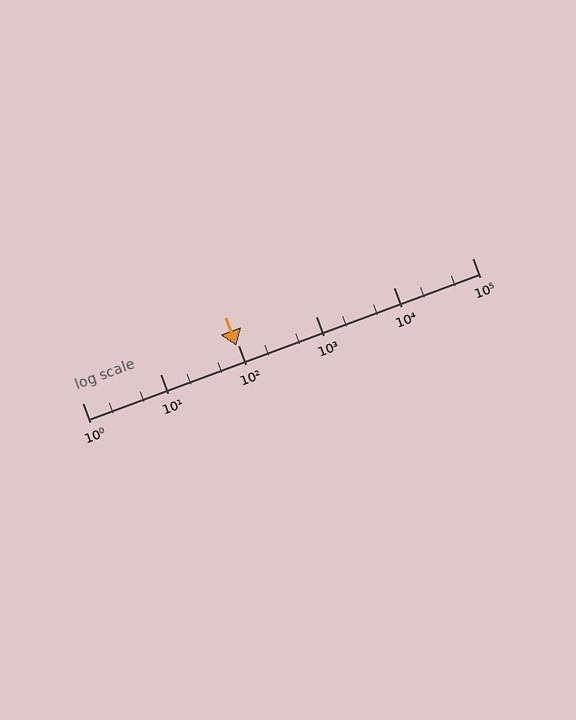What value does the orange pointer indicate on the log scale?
The pointer indicates approximately 95.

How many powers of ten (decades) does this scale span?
The scale spans 5 decades, from 1 to 100000.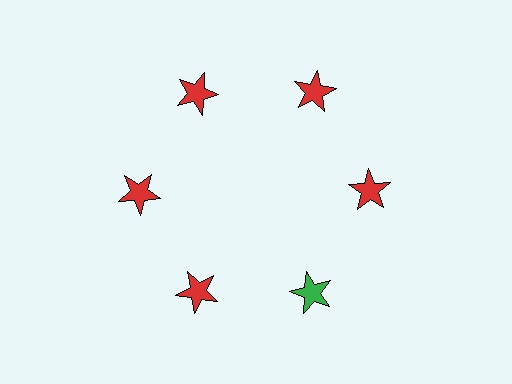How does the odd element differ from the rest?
It has a different color: green instead of red.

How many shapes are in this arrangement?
There are 6 shapes arranged in a ring pattern.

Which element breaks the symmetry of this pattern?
The green star at roughly the 5 o'clock position breaks the symmetry. All other shapes are red stars.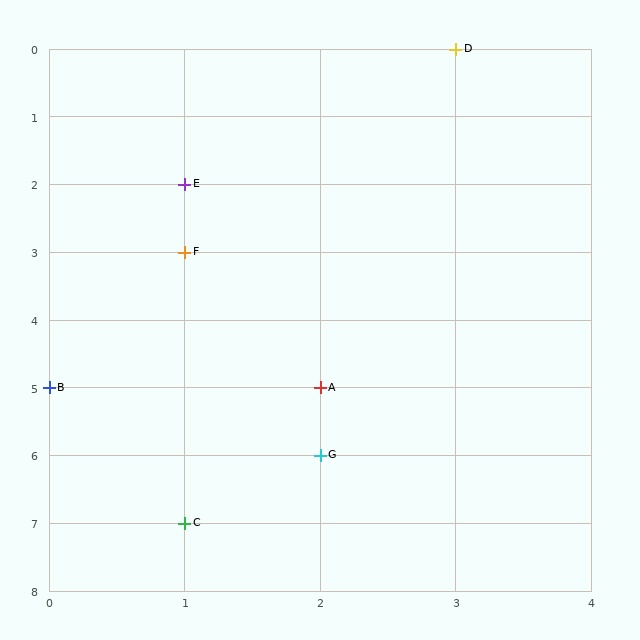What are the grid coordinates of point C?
Point C is at grid coordinates (1, 7).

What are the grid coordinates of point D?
Point D is at grid coordinates (3, 0).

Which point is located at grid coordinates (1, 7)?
Point C is at (1, 7).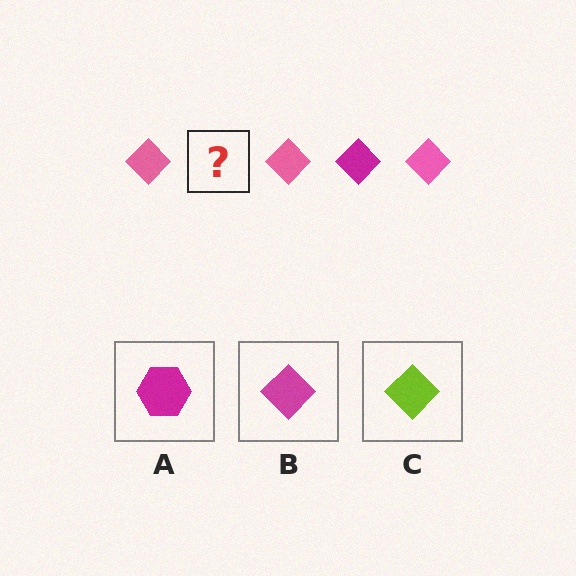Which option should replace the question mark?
Option B.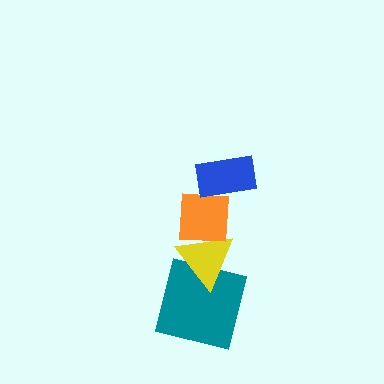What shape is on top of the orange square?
The blue rectangle is on top of the orange square.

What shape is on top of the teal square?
The yellow triangle is on top of the teal square.